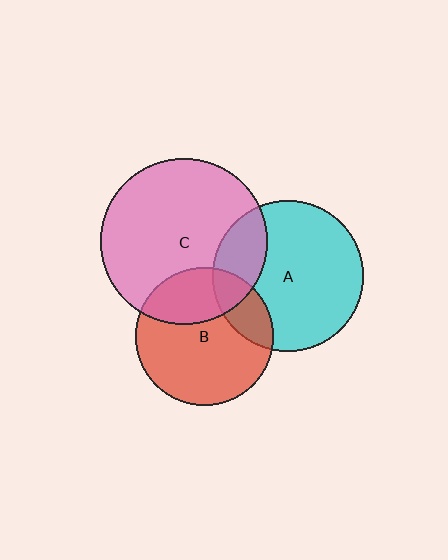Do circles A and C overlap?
Yes.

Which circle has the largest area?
Circle C (pink).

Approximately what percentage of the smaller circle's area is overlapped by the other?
Approximately 20%.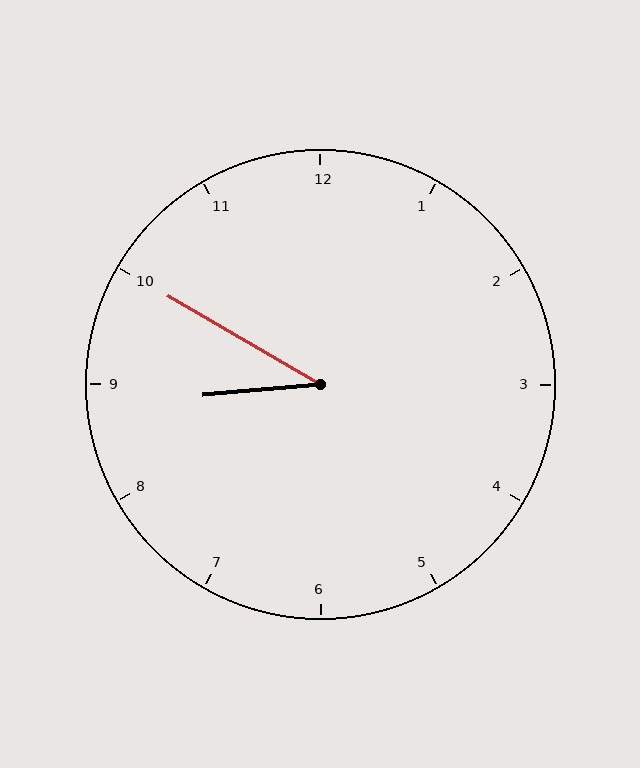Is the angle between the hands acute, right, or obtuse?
It is acute.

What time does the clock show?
8:50.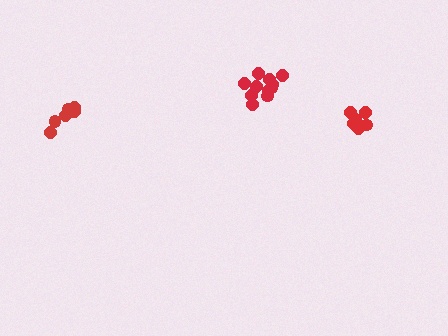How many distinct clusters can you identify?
There are 3 distinct clusters.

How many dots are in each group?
Group 1: 6 dots, Group 2: 11 dots, Group 3: 6 dots (23 total).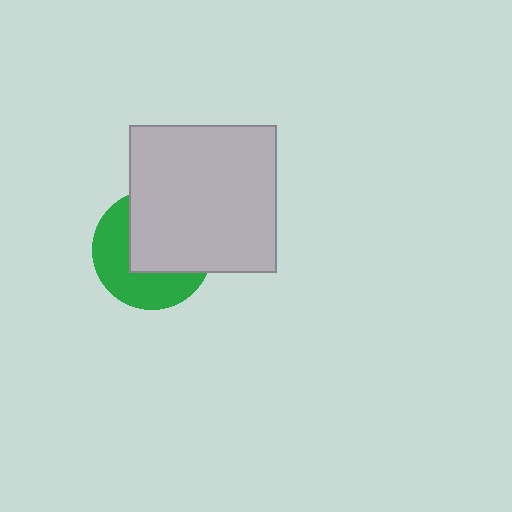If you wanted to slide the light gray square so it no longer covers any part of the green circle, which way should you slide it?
Slide it toward the upper-right — that is the most direct way to separate the two shapes.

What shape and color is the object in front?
The object in front is a light gray square.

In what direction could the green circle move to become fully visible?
The green circle could move toward the lower-left. That would shift it out from behind the light gray square entirely.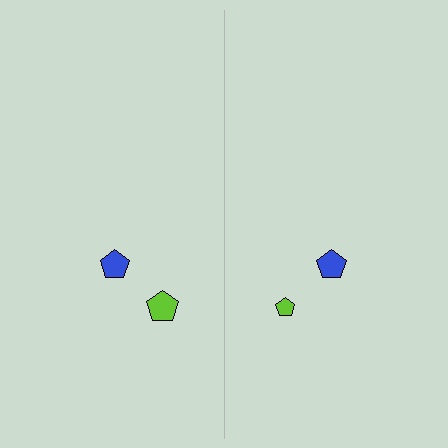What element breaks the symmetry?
The lime pentagon on the right side has a different size than its mirror counterpart.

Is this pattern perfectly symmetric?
No, the pattern is not perfectly symmetric. The lime pentagon on the right side has a different size than its mirror counterpart.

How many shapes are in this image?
There are 4 shapes in this image.